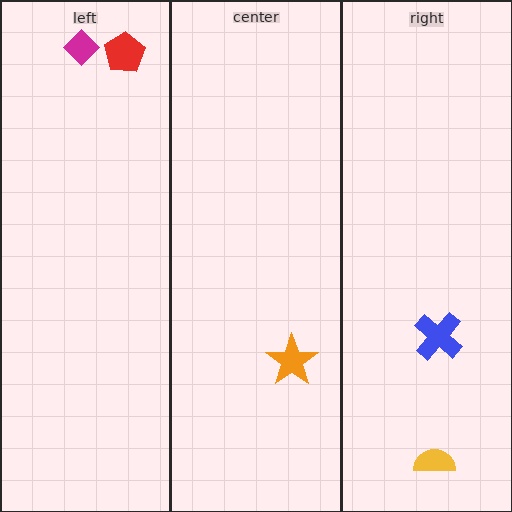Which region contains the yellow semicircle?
The right region.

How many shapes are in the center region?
1.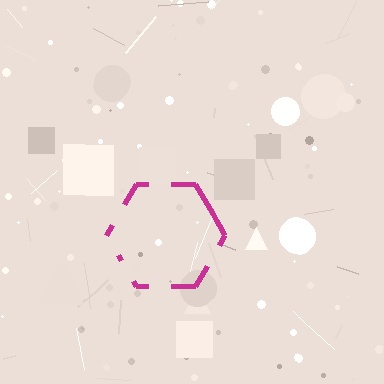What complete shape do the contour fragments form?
The contour fragments form a hexagon.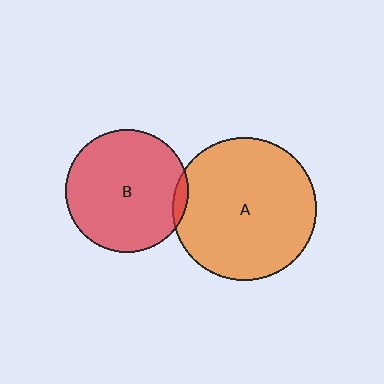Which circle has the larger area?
Circle A (orange).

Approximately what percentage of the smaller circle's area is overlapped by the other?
Approximately 5%.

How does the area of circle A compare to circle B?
Approximately 1.3 times.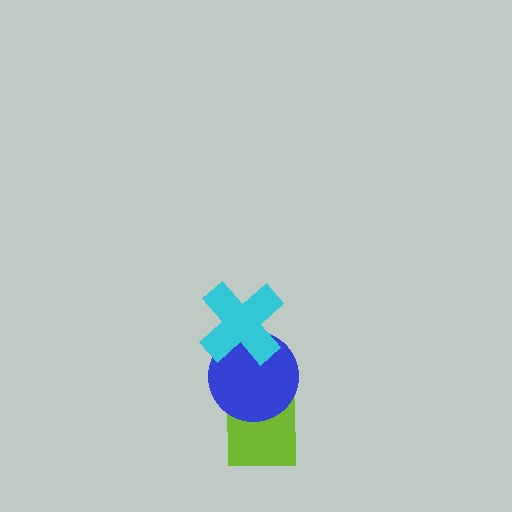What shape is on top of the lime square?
The blue circle is on top of the lime square.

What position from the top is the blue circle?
The blue circle is 2nd from the top.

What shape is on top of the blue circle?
The cyan cross is on top of the blue circle.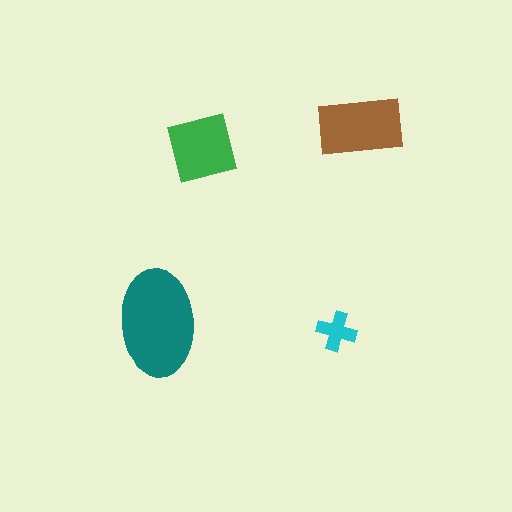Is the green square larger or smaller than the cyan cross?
Larger.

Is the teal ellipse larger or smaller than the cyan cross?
Larger.